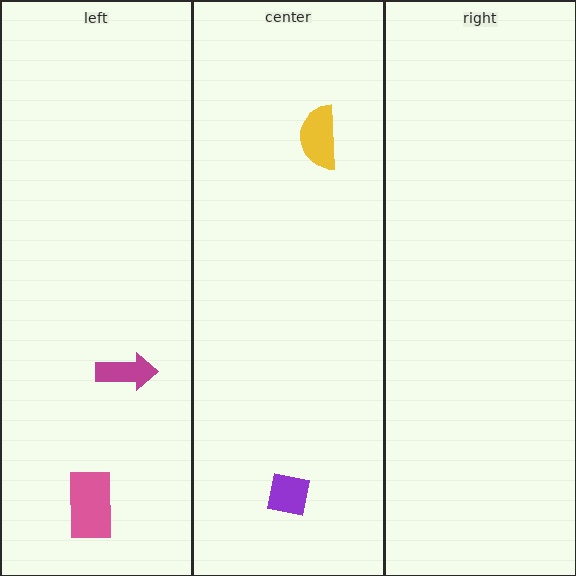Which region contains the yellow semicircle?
The center region.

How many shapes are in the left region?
2.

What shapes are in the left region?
The magenta arrow, the pink rectangle.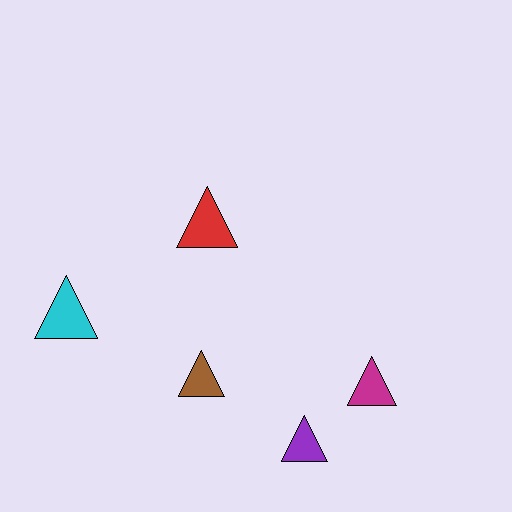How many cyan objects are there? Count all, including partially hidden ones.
There is 1 cyan object.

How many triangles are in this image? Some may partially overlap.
There are 5 triangles.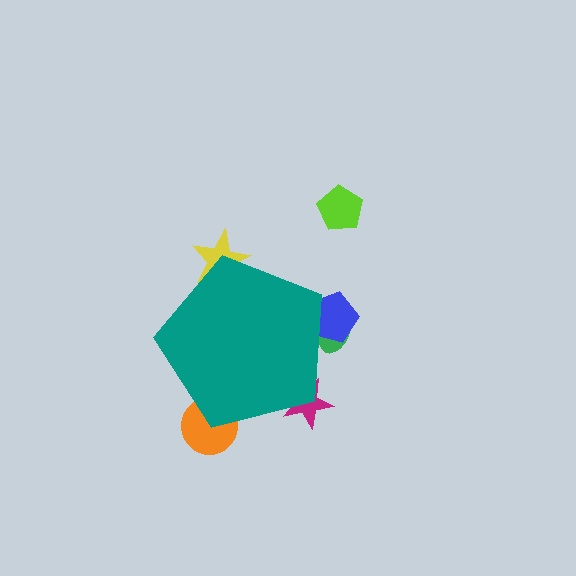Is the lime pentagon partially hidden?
No, the lime pentagon is fully visible.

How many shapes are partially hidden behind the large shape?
5 shapes are partially hidden.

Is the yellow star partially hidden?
Yes, the yellow star is partially hidden behind the teal pentagon.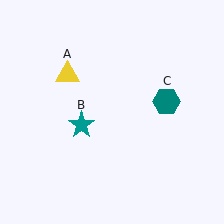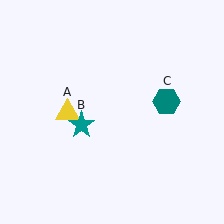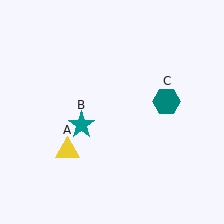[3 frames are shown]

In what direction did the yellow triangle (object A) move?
The yellow triangle (object A) moved down.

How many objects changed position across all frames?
1 object changed position: yellow triangle (object A).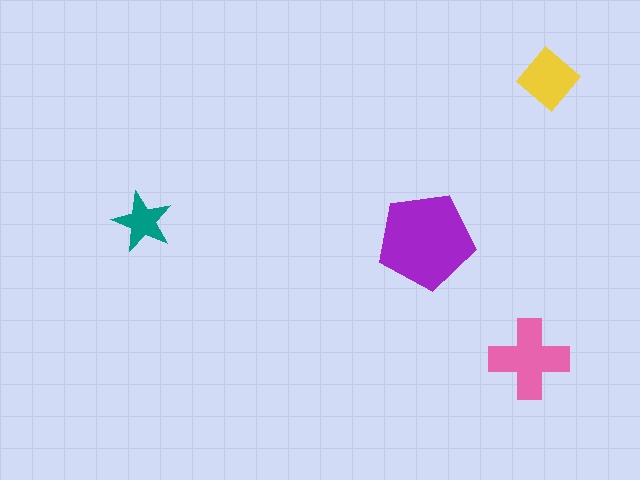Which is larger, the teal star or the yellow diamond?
The yellow diamond.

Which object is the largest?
The purple pentagon.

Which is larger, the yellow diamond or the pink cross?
The pink cross.